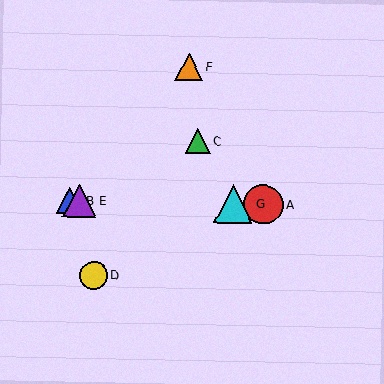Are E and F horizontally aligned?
No, E is at y≈201 and F is at y≈67.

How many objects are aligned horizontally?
4 objects (A, B, E, G) are aligned horizontally.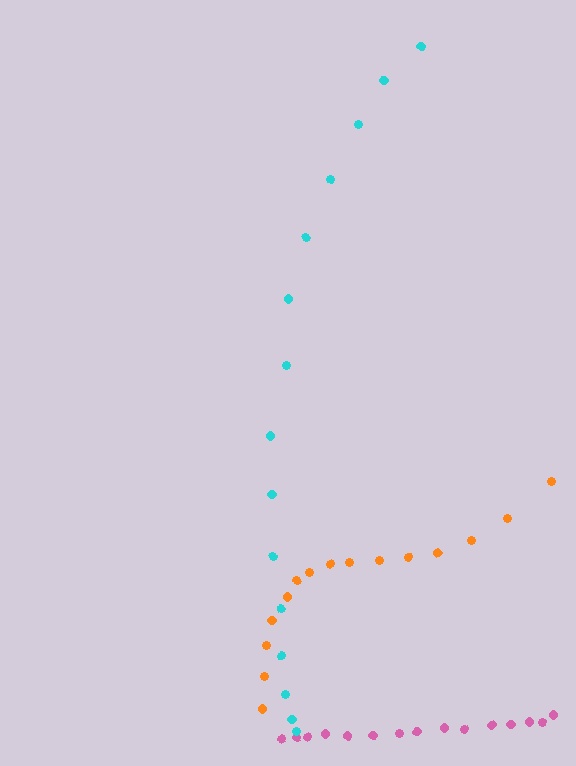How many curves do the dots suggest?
There are 3 distinct paths.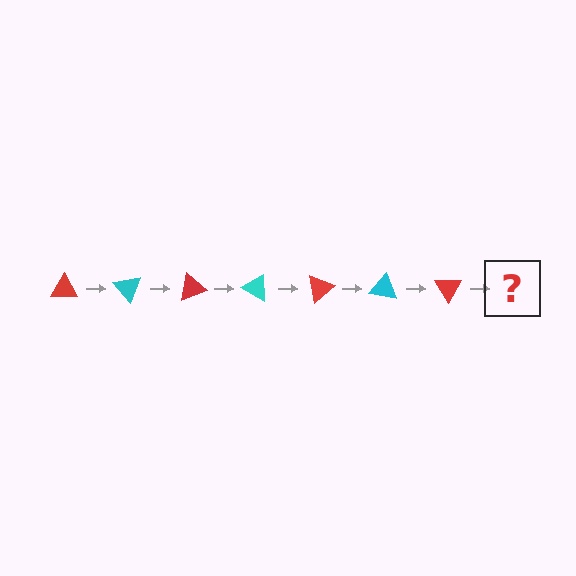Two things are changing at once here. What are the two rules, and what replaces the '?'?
The two rules are that it rotates 50 degrees each step and the color cycles through red and cyan. The '?' should be a cyan triangle, rotated 350 degrees from the start.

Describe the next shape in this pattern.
It should be a cyan triangle, rotated 350 degrees from the start.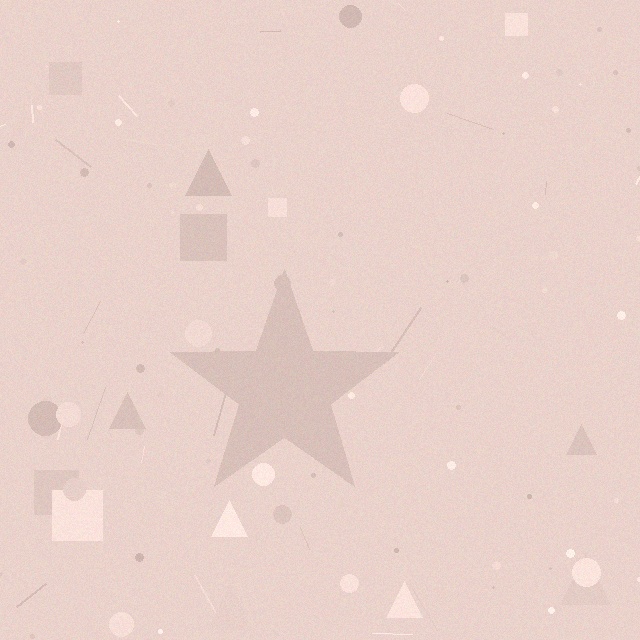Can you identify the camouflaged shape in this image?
The camouflaged shape is a star.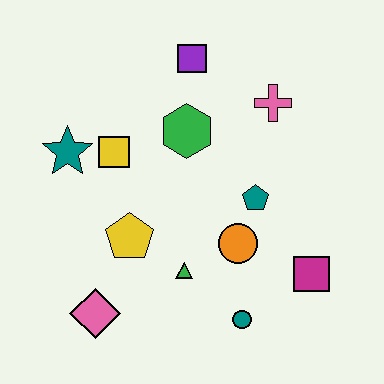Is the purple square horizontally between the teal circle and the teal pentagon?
No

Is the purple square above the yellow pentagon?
Yes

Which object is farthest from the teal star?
The magenta square is farthest from the teal star.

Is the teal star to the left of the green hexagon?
Yes